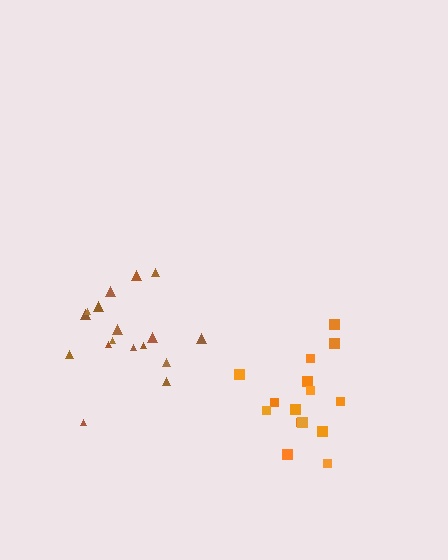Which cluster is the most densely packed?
Brown.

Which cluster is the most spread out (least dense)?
Orange.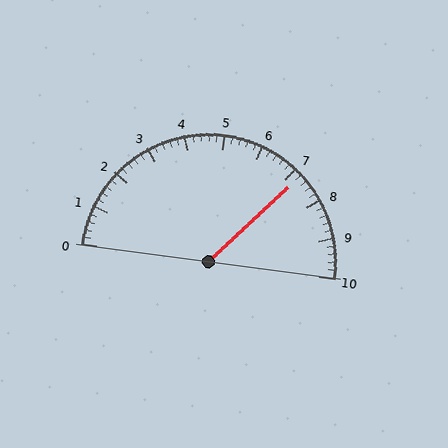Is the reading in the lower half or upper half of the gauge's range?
The reading is in the upper half of the range (0 to 10).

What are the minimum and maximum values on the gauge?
The gauge ranges from 0 to 10.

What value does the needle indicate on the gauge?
The needle indicates approximately 7.2.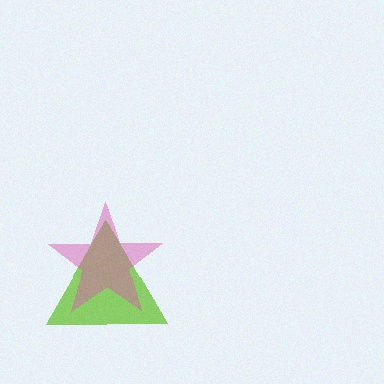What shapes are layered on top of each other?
The layered shapes are: a lime triangle, a pink star.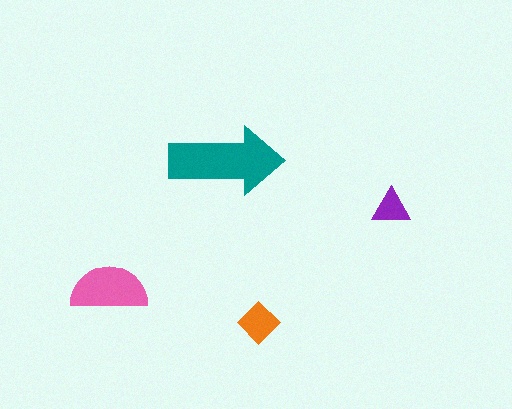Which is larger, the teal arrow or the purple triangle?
The teal arrow.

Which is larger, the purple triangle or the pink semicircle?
The pink semicircle.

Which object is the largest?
The teal arrow.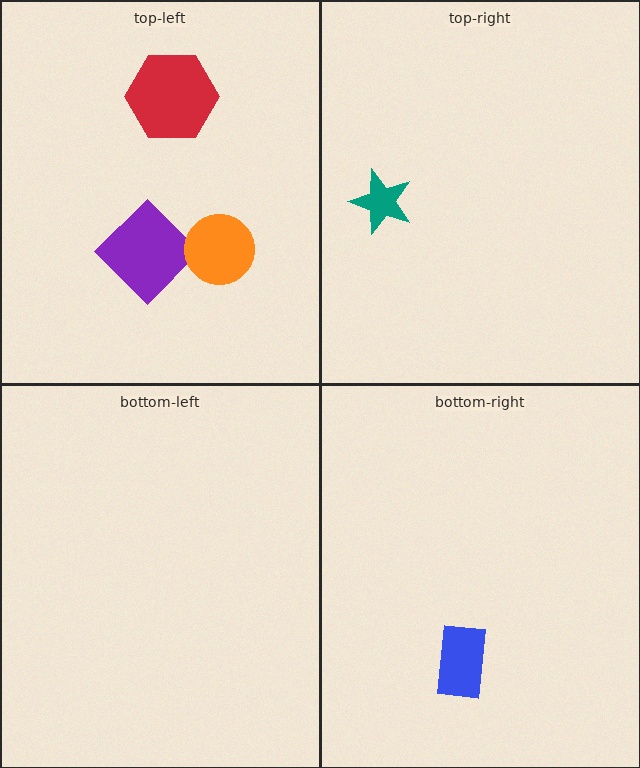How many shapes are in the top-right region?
1.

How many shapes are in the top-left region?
3.